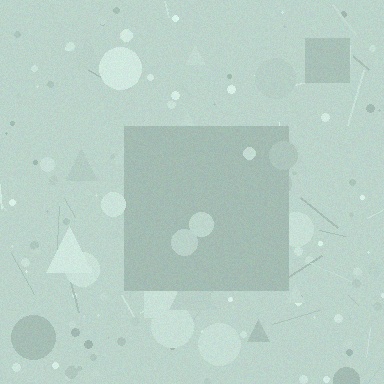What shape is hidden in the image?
A square is hidden in the image.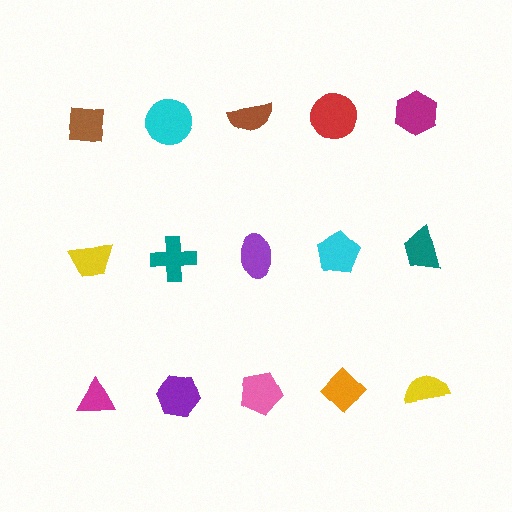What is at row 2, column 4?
A cyan pentagon.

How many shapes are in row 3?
5 shapes.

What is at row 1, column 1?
A brown square.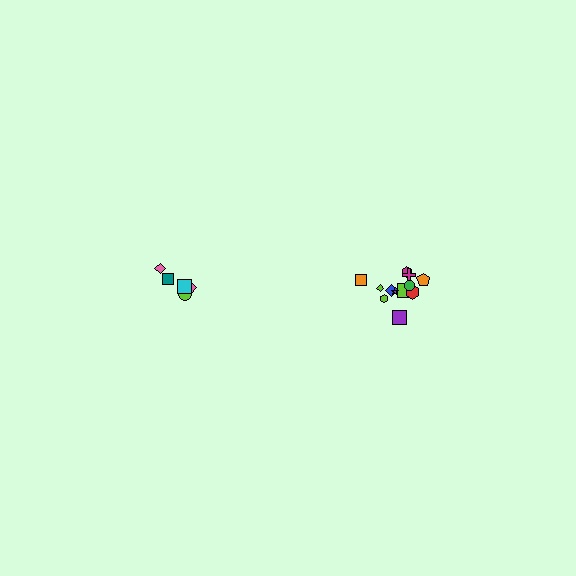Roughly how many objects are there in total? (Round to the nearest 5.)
Roughly 15 objects in total.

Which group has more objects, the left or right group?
The right group.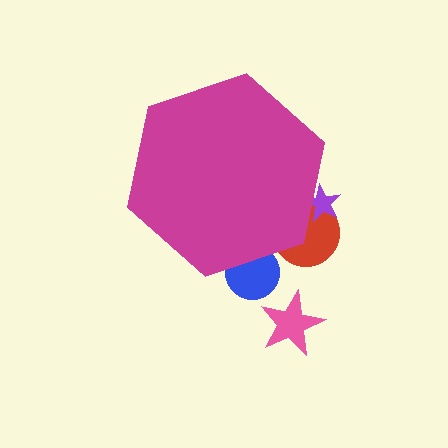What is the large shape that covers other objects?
A magenta hexagon.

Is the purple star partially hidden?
Yes, the purple star is partially hidden behind the magenta hexagon.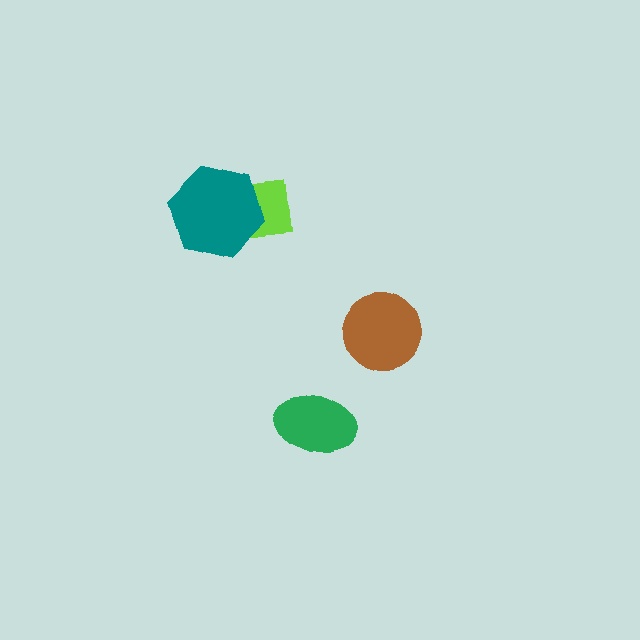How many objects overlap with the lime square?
1 object overlaps with the lime square.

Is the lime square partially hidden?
Yes, it is partially covered by another shape.